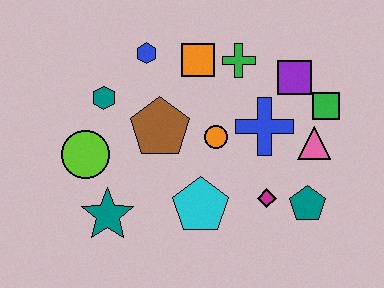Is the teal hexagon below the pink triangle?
No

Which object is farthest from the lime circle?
The green square is farthest from the lime circle.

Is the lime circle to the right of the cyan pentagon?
No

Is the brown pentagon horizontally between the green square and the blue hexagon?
Yes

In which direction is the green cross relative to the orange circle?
The green cross is above the orange circle.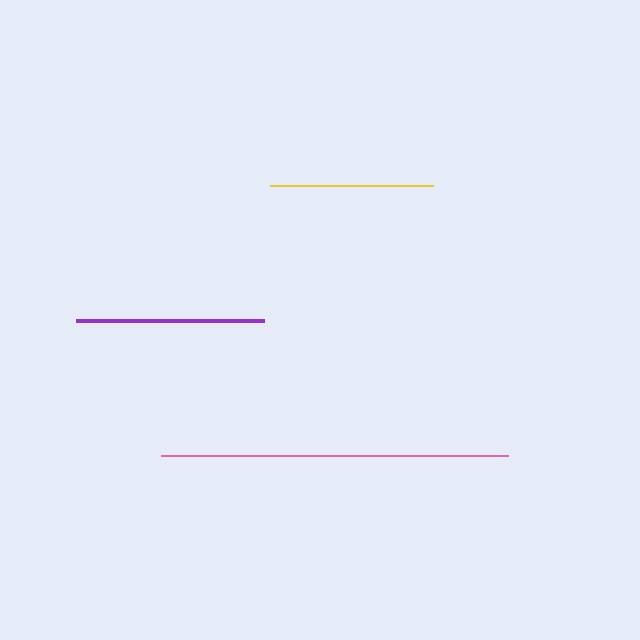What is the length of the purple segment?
The purple segment is approximately 188 pixels long.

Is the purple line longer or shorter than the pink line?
The pink line is longer than the purple line.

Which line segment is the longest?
The pink line is the longest at approximately 347 pixels.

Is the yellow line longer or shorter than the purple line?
The purple line is longer than the yellow line.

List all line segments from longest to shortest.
From longest to shortest: pink, purple, yellow.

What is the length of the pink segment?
The pink segment is approximately 347 pixels long.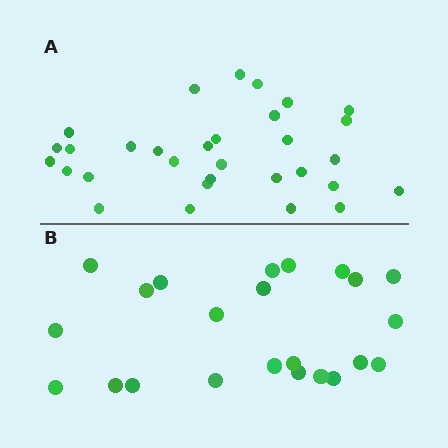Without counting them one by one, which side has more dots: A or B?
Region A (the top region) has more dots.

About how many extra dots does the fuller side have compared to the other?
Region A has roughly 8 or so more dots than region B.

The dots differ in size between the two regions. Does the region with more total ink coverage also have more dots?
No. Region B has more total ink coverage because its dots are larger, but region A actually contains more individual dots. Total area can be misleading — the number of items is what matters here.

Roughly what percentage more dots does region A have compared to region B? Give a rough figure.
About 35% more.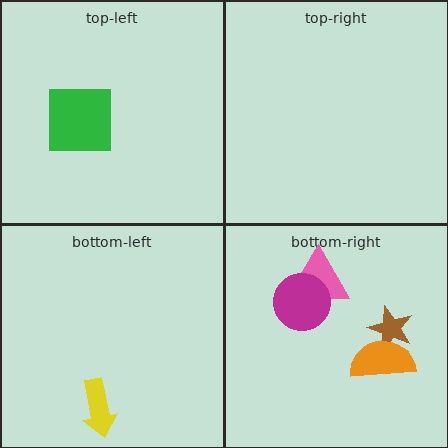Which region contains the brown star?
The bottom-right region.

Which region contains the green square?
The top-left region.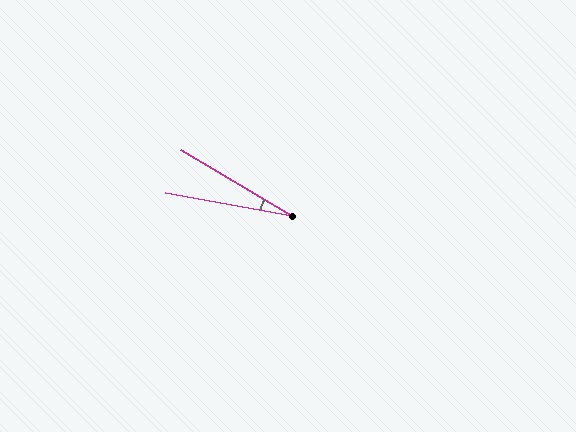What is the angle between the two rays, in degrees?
Approximately 21 degrees.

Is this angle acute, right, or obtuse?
It is acute.